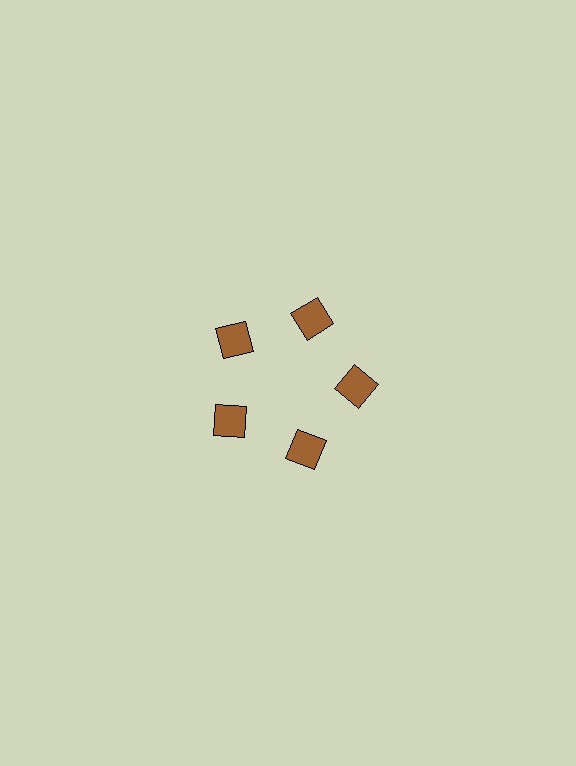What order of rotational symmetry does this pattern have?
This pattern has 5-fold rotational symmetry.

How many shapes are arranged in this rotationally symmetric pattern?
There are 5 shapes, arranged in 5 groups of 1.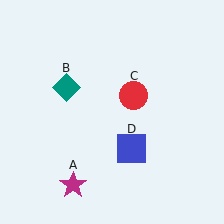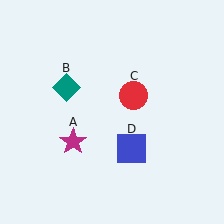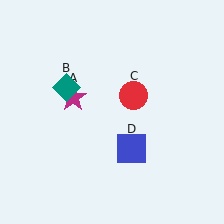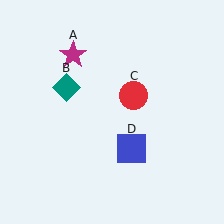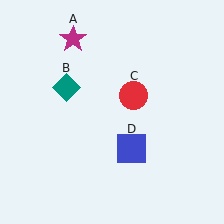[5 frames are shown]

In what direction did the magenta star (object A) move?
The magenta star (object A) moved up.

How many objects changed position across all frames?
1 object changed position: magenta star (object A).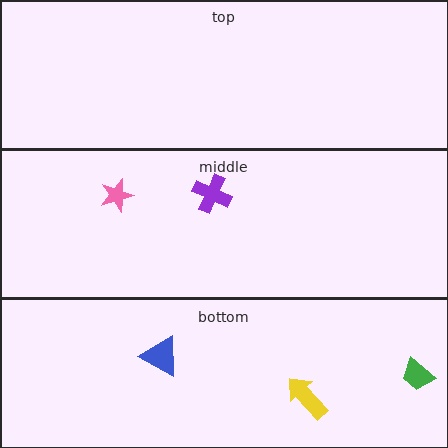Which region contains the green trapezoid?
The bottom region.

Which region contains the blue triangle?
The bottom region.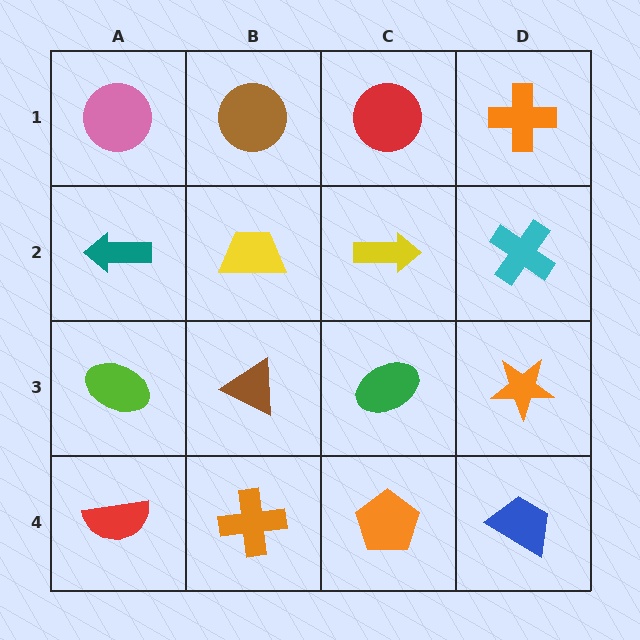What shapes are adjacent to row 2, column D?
An orange cross (row 1, column D), an orange star (row 3, column D), a yellow arrow (row 2, column C).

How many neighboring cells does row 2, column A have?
3.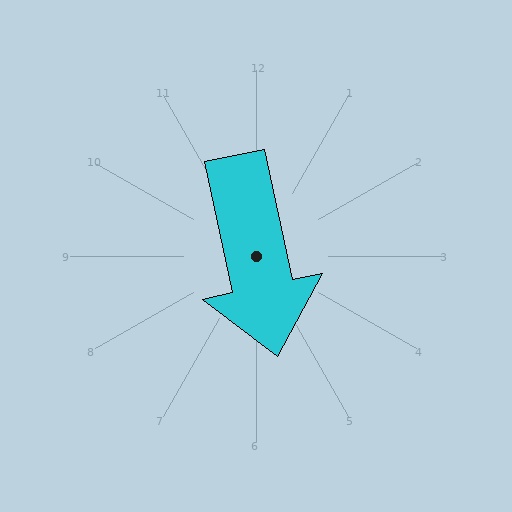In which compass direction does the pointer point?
South.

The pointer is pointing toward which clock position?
Roughly 6 o'clock.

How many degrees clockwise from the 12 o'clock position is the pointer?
Approximately 168 degrees.